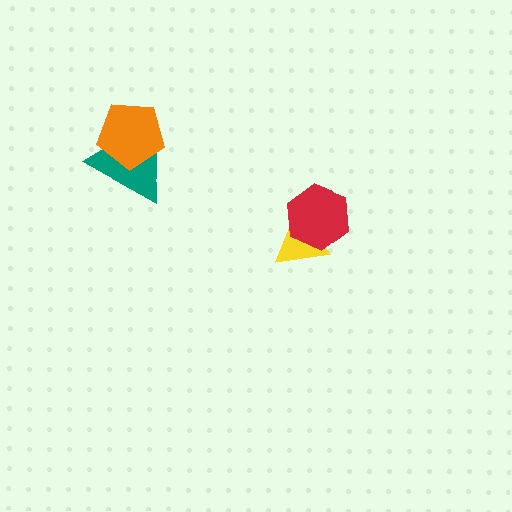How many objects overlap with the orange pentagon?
1 object overlaps with the orange pentagon.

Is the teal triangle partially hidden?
Yes, it is partially covered by another shape.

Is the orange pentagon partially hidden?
No, no other shape covers it.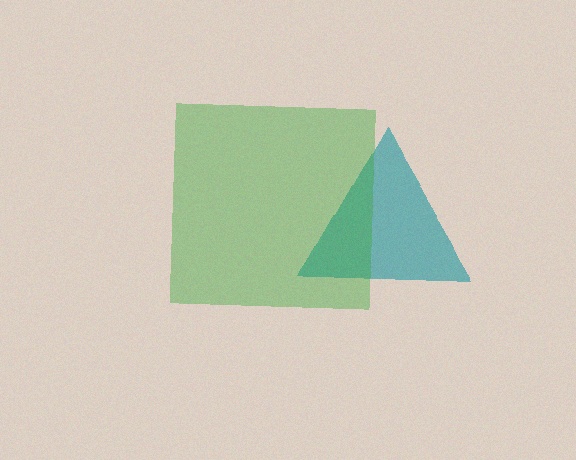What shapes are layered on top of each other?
The layered shapes are: a teal triangle, a green square.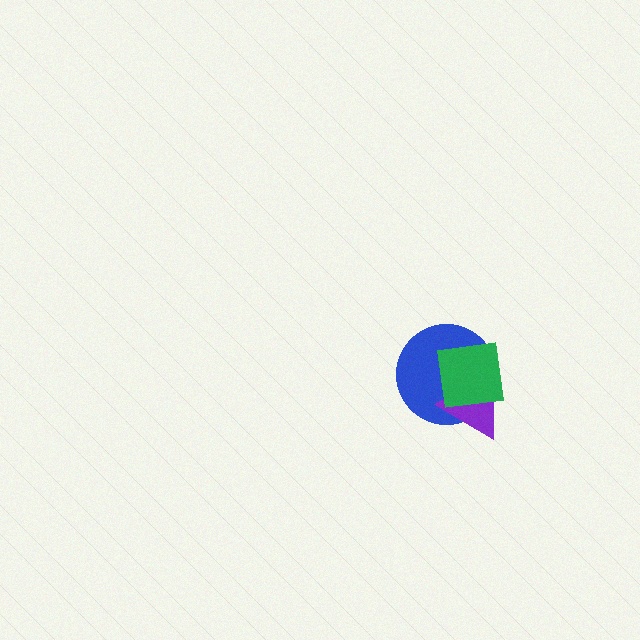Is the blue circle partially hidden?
Yes, it is partially covered by another shape.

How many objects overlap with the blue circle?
2 objects overlap with the blue circle.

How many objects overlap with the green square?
2 objects overlap with the green square.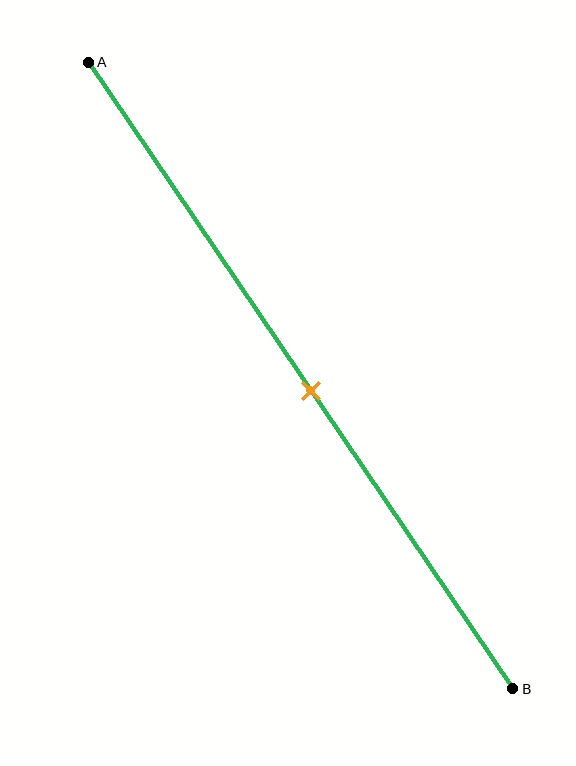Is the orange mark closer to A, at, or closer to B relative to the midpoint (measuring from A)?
The orange mark is approximately at the midpoint of segment AB.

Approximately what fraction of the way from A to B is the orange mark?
The orange mark is approximately 50% of the way from A to B.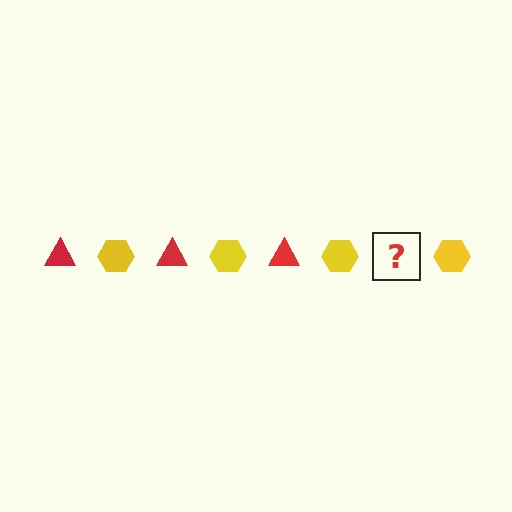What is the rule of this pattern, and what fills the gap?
The rule is that the pattern alternates between red triangle and yellow hexagon. The gap should be filled with a red triangle.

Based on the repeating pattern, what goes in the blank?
The blank should be a red triangle.